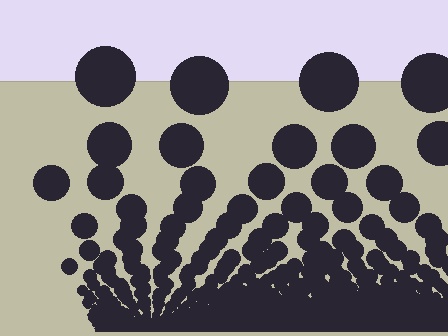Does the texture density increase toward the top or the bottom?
Density increases toward the bottom.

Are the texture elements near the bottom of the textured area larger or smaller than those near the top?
Smaller. The gradient is inverted — elements near the bottom are smaller and denser.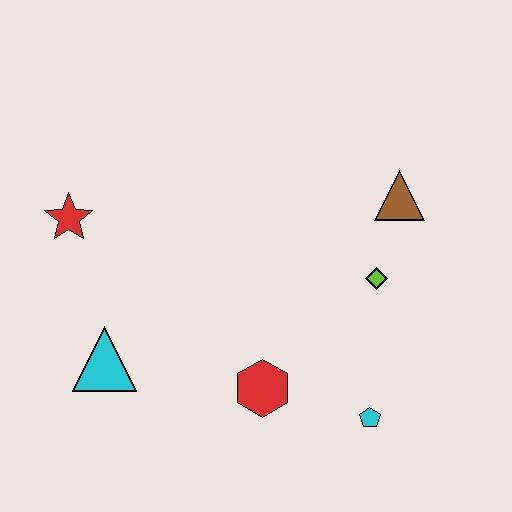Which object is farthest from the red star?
The cyan pentagon is farthest from the red star.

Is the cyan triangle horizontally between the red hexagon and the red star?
Yes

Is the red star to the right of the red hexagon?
No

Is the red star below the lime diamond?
No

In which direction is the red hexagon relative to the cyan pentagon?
The red hexagon is to the left of the cyan pentagon.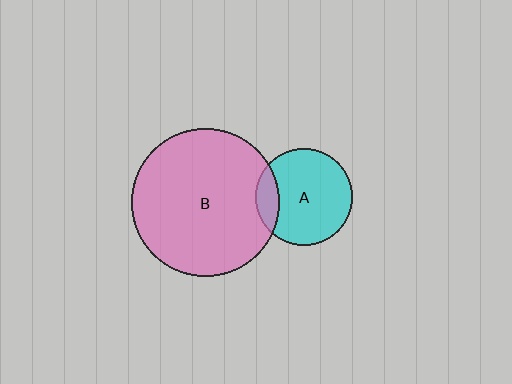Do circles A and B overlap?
Yes.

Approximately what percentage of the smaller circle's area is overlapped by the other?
Approximately 15%.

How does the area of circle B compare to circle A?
Approximately 2.3 times.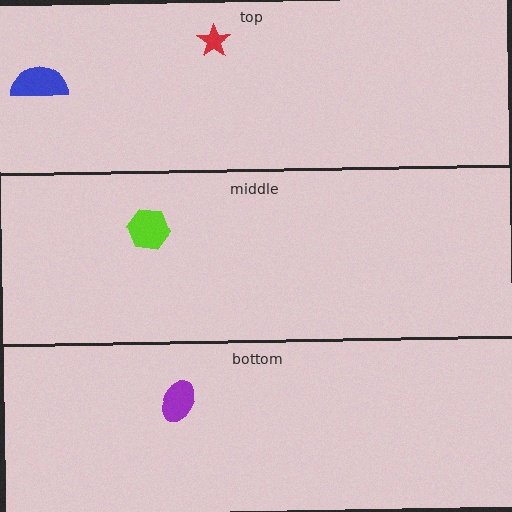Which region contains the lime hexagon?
The middle region.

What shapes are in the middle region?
The lime hexagon.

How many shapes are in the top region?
2.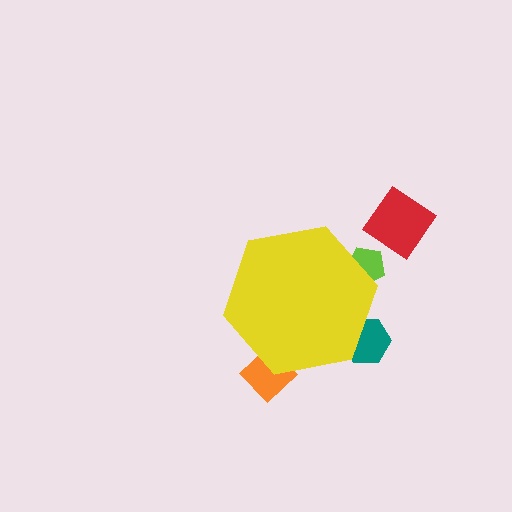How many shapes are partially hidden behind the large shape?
3 shapes are partially hidden.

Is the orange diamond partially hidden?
Yes, the orange diamond is partially hidden behind the yellow hexagon.